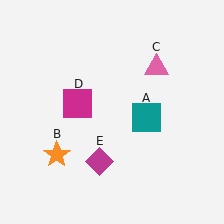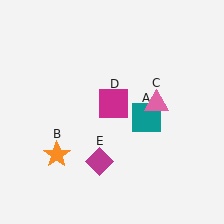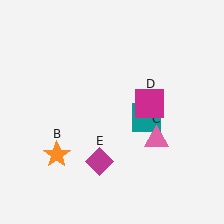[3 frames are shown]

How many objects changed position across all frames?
2 objects changed position: pink triangle (object C), magenta square (object D).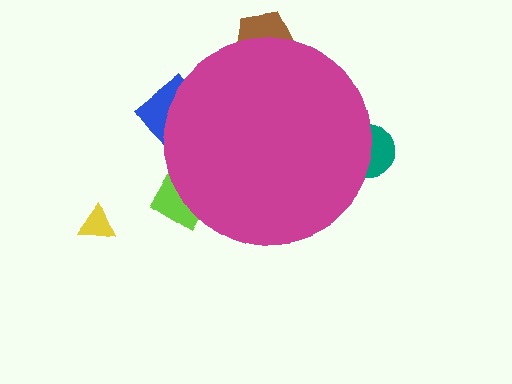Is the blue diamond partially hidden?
Yes, the blue diamond is partially hidden behind the magenta circle.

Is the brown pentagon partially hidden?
Yes, the brown pentagon is partially hidden behind the magenta circle.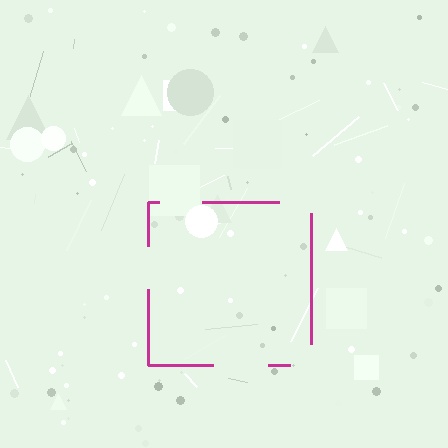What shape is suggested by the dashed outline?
The dashed outline suggests a square.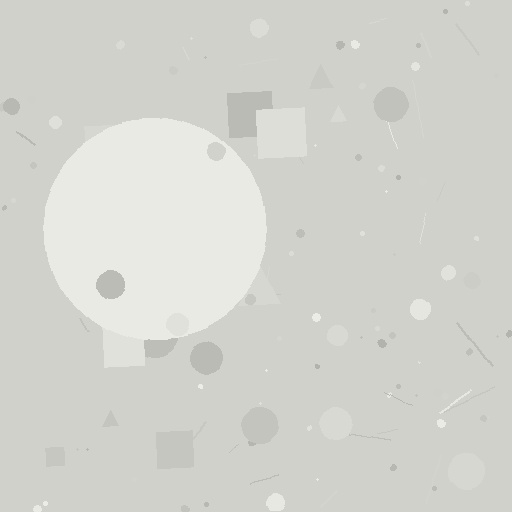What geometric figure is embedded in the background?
A circle is embedded in the background.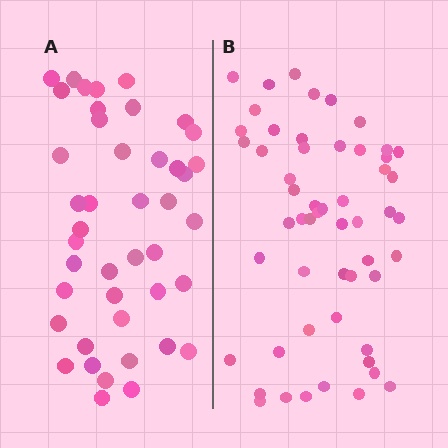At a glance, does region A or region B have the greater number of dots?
Region B (the right region) has more dots.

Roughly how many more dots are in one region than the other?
Region B has roughly 12 or so more dots than region A.